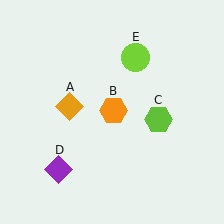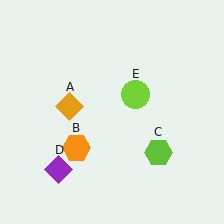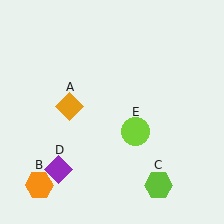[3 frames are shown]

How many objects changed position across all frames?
3 objects changed position: orange hexagon (object B), lime hexagon (object C), lime circle (object E).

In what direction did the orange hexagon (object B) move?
The orange hexagon (object B) moved down and to the left.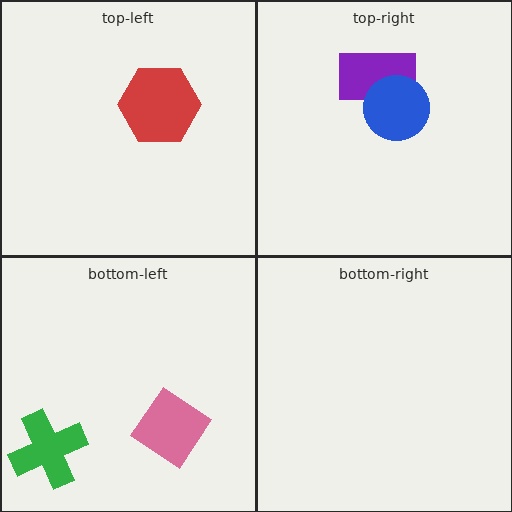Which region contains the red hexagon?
The top-left region.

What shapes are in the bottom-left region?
The pink diamond, the green cross.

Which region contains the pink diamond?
The bottom-left region.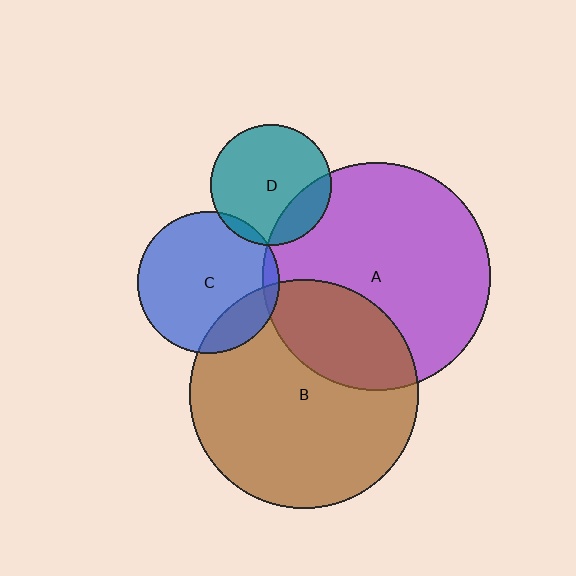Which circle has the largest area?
Circle B (brown).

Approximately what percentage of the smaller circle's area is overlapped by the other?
Approximately 5%.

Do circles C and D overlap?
Yes.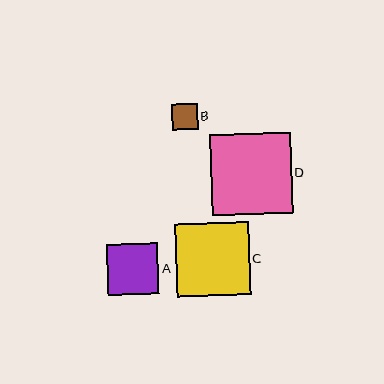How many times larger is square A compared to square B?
Square A is approximately 2.0 times the size of square B.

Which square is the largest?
Square D is the largest with a size of approximately 80 pixels.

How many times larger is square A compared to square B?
Square A is approximately 2.0 times the size of square B.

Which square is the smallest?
Square B is the smallest with a size of approximately 26 pixels.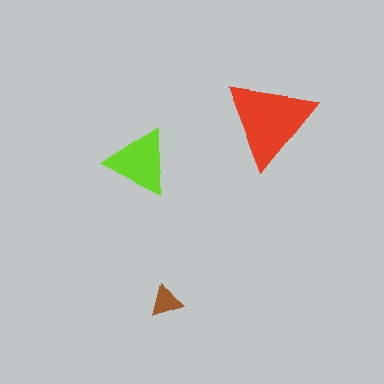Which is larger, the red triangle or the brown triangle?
The red one.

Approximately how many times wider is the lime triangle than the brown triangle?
About 2 times wider.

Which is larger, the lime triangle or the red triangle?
The red one.